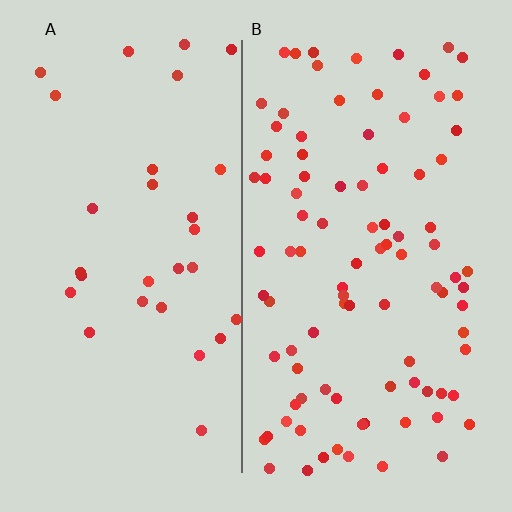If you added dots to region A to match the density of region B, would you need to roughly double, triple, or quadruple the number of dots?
Approximately triple.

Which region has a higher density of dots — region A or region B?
B (the right).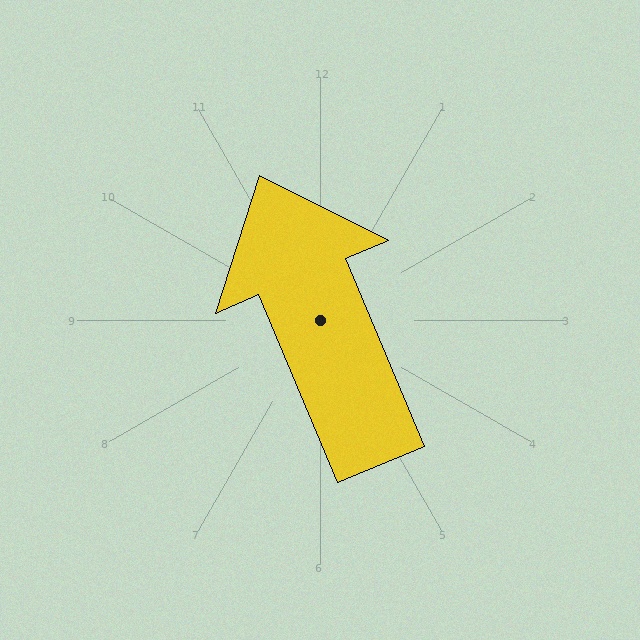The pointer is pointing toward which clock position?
Roughly 11 o'clock.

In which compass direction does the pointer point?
Northwest.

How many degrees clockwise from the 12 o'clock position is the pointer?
Approximately 337 degrees.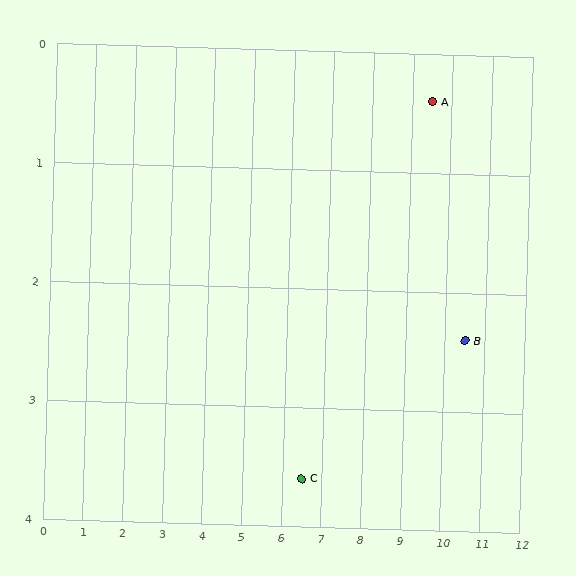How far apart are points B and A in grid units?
Points B and A are about 2.2 grid units apart.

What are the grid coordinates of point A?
Point A is at approximately (9.5, 0.4).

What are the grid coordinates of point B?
Point B is at approximately (10.5, 2.4).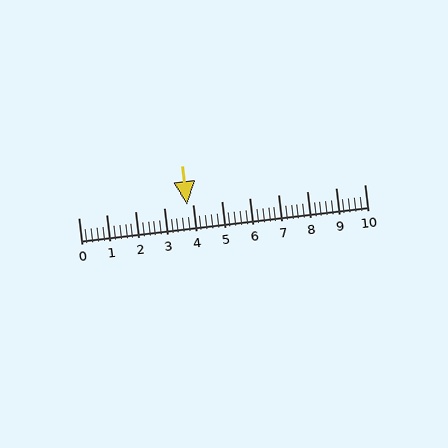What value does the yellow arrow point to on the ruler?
The yellow arrow points to approximately 3.8.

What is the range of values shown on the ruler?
The ruler shows values from 0 to 10.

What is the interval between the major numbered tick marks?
The major tick marks are spaced 1 units apart.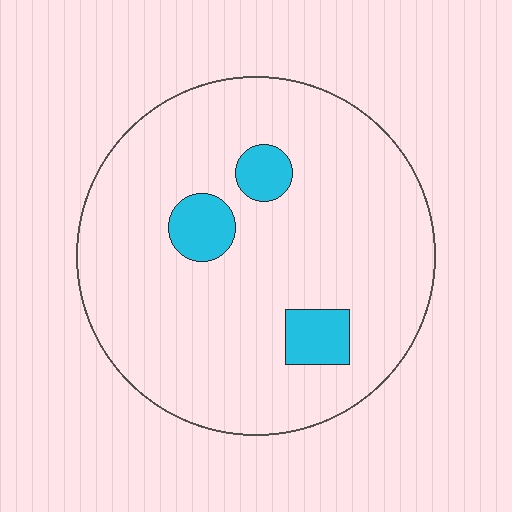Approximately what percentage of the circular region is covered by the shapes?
Approximately 10%.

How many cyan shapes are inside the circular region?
3.